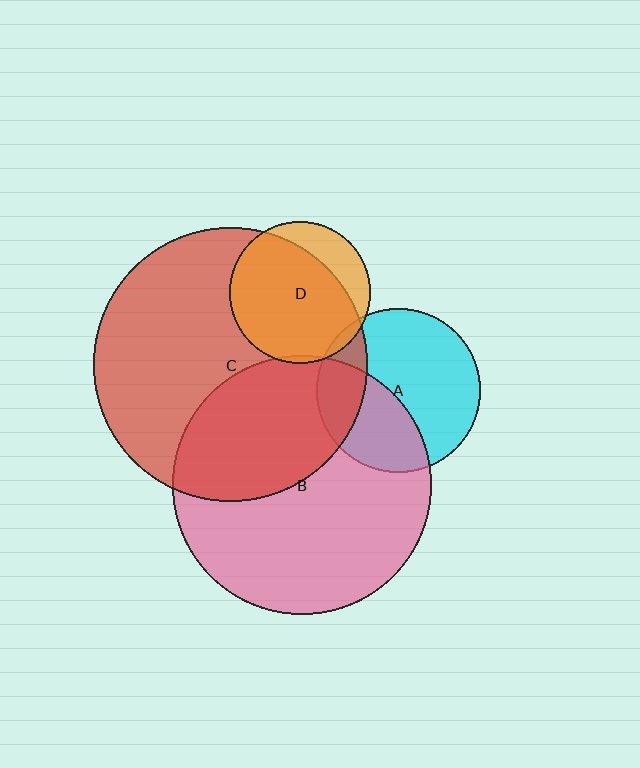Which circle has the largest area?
Circle C (red).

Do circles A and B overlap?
Yes.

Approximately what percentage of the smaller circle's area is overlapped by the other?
Approximately 40%.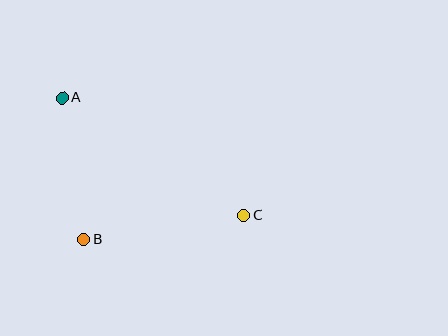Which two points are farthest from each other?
Points A and C are farthest from each other.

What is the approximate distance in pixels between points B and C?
The distance between B and C is approximately 162 pixels.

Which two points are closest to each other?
Points A and B are closest to each other.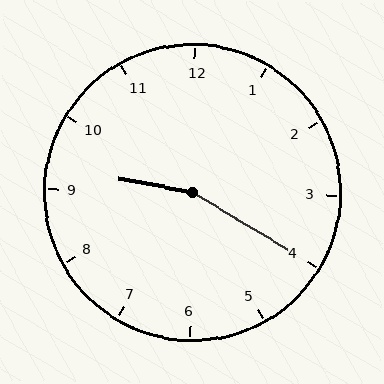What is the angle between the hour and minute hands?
Approximately 160 degrees.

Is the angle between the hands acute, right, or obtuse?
It is obtuse.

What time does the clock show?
9:20.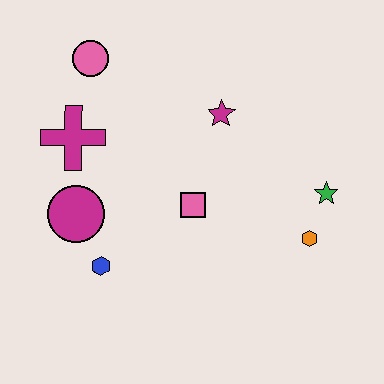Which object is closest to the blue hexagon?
The magenta circle is closest to the blue hexagon.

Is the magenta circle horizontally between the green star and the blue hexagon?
No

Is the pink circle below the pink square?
No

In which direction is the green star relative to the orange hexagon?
The green star is above the orange hexagon.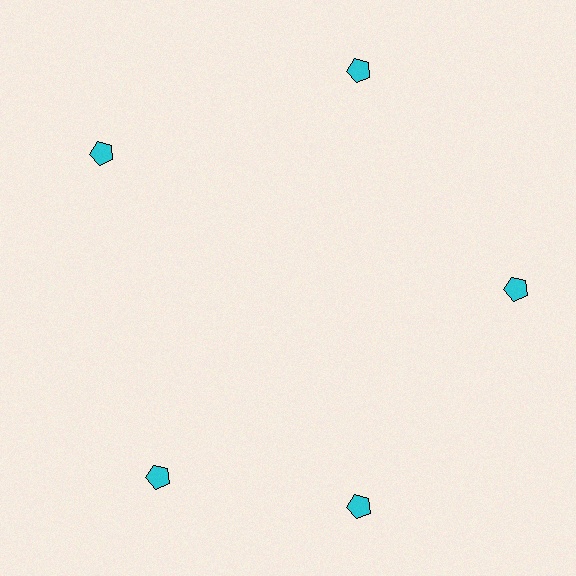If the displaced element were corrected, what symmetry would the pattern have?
It would have 5-fold rotational symmetry — the pattern would map onto itself every 72 degrees.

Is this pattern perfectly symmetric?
No. The 5 cyan pentagons are arranged in a ring, but one element near the 8 o'clock position is rotated out of alignment along the ring, breaking the 5-fold rotational symmetry.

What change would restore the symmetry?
The symmetry would be restored by rotating it back into even spacing with its neighbors so that all 5 pentagons sit at equal angles and equal distance from the center.